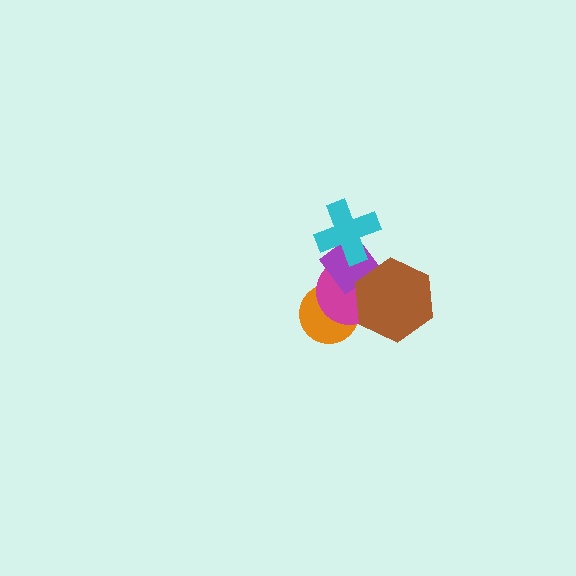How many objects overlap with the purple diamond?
4 objects overlap with the purple diamond.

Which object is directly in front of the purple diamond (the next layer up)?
The cyan cross is directly in front of the purple diamond.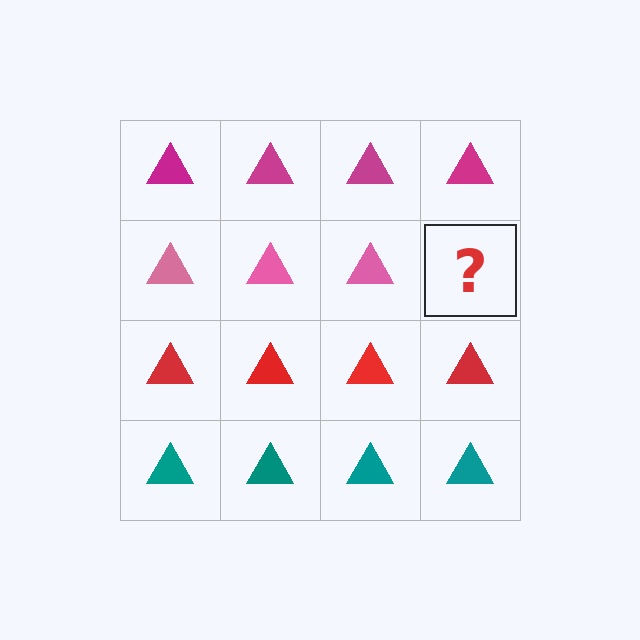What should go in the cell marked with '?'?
The missing cell should contain a pink triangle.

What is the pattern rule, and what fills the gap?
The rule is that each row has a consistent color. The gap should be filled with a pink triangle.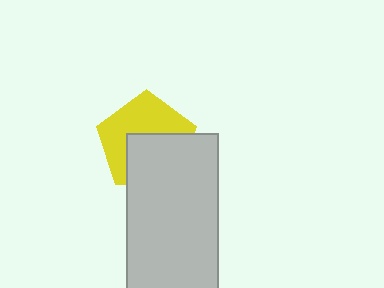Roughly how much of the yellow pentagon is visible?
About half of it is visible (roughly 53%).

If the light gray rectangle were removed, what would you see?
You would see the complete yellow pentagon.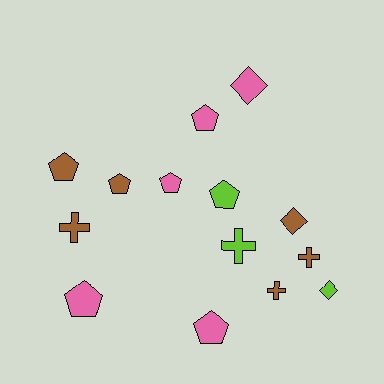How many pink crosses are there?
There are no pink crosses.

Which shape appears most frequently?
Pentagon, with 7 objects.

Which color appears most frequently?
Brown, with 6 objects.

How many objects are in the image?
There are 14 objects.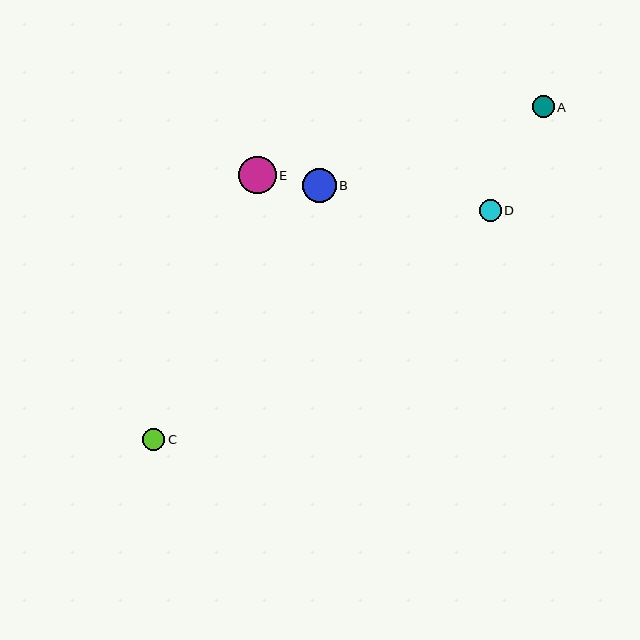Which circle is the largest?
Circle E is the largest with a size of approximately 38 pixels.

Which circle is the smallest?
Circle C is the smallest with a size of approximately 22 pixels.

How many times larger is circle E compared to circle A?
Circle E is approximately 1.7 times the size of circle A.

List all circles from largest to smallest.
From largest to smallest: E, B, A, D, C.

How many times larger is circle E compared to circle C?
Circle E is approximately 1.7 times the size of circle C.